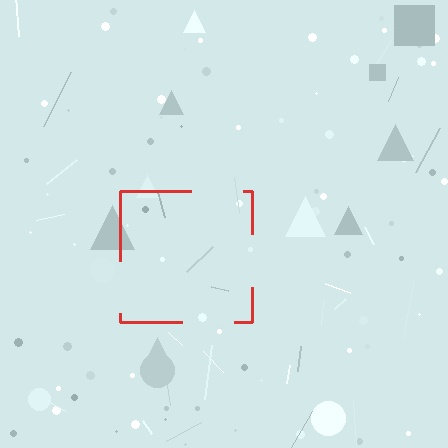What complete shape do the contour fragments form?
The contour fragments form a square.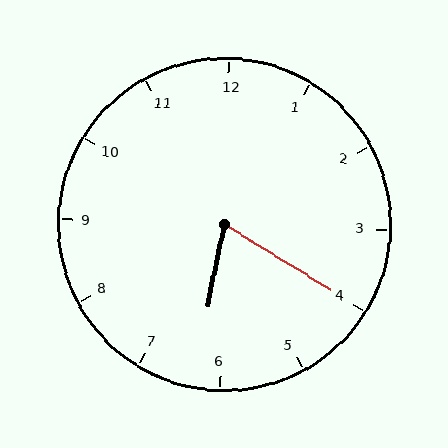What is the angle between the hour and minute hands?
Approximately 70 degrees.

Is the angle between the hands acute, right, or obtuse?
It is acute.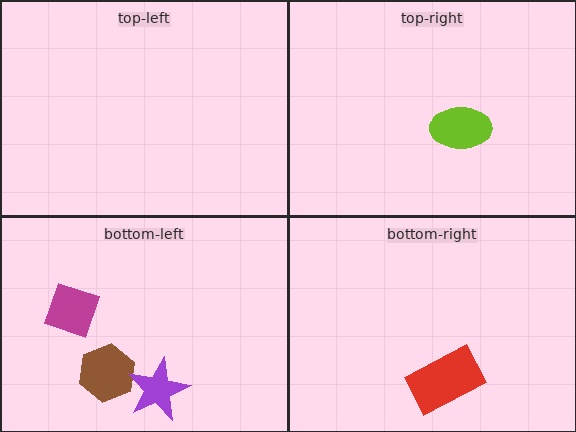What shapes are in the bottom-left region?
The brown hexagon, the purple star, the magenta diamond.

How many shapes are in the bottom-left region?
3.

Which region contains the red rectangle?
The bottom-right region.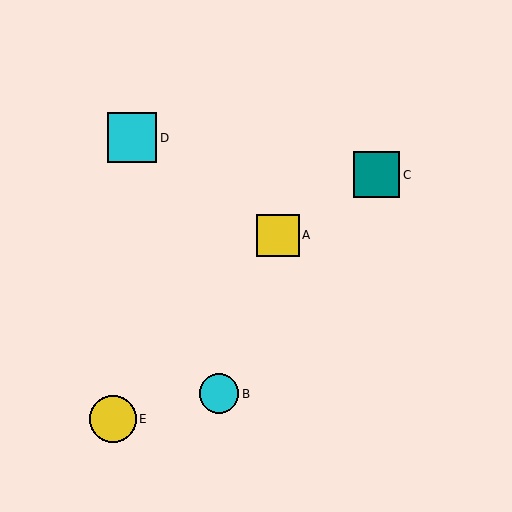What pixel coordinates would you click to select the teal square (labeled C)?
Click at (377, 175) to select the teal square C.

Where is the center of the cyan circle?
The center of the cyan circle is at (219, 394).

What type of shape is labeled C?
Shape C is a teal square.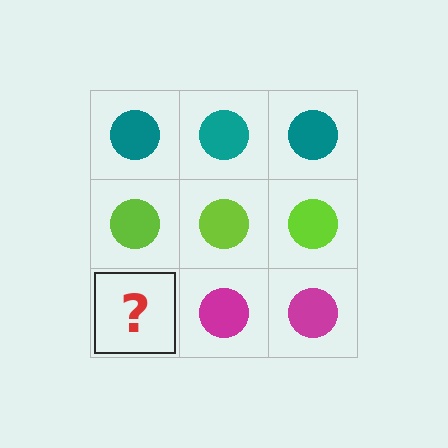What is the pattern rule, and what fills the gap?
The rule is that each row has a consistent color. The gap should be filled with a magenta circle.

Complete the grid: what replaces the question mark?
The question mark should be replaced with a magenta circle.